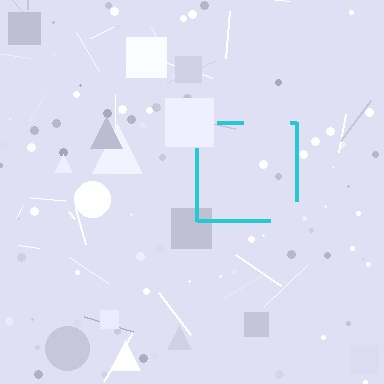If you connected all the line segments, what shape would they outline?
They would outline a square.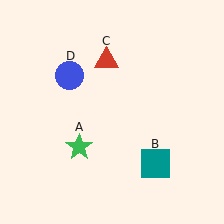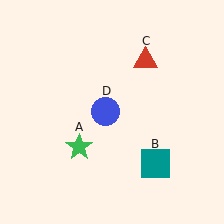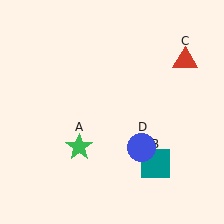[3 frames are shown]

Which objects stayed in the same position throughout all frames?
Green star (object A) and teal square (object B) remained stationary.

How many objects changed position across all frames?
2 objects changed position: red triangle (object C), blue circle (object D).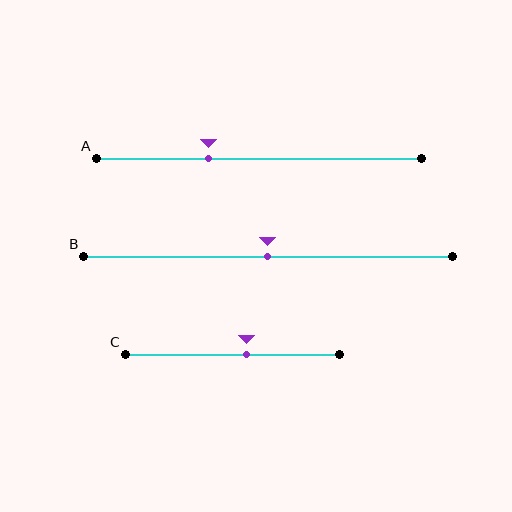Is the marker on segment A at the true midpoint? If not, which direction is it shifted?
No, the marker on segment A is shifted to the left by about 15% of the segment length.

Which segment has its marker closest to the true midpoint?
Segment B has its marker closest to the true midpoint.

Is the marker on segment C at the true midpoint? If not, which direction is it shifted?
No, the marker on segment C is shifted to the right by about 7% of the segment length.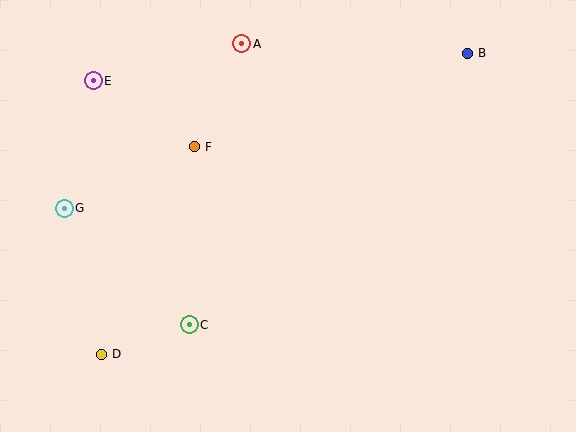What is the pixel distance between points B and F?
The distance between B and F is 289 pixels.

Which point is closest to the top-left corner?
Point E is closest to the top-left corner.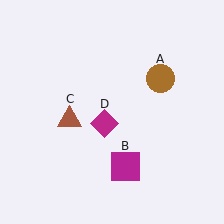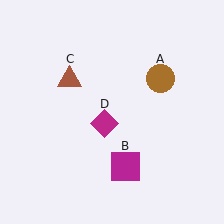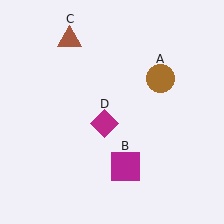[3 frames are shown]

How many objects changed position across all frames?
1 object changed position: brown triangle (object C).